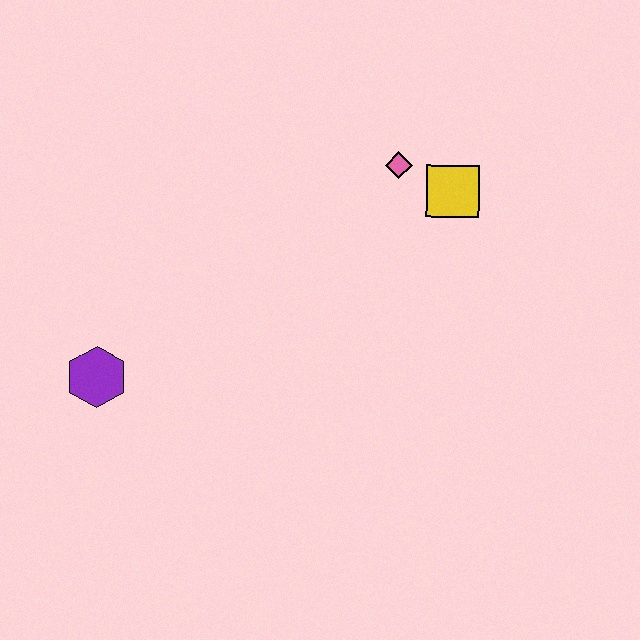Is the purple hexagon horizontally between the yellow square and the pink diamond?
No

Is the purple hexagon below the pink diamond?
Yes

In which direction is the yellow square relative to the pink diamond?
The yellow square is to the right of the pink diamond.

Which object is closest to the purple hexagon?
The pink diamond is closest to the purple hexagon.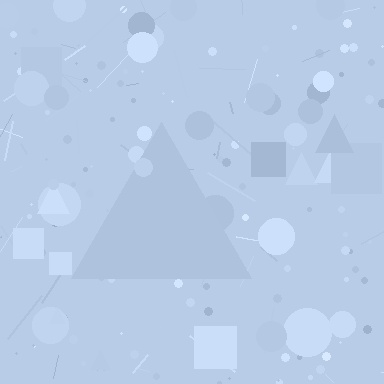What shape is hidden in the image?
A triangle is hidden in the image.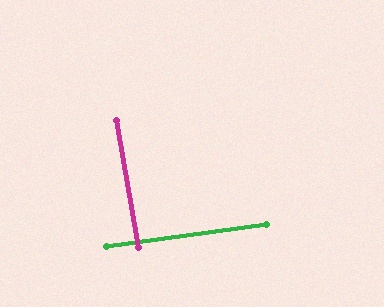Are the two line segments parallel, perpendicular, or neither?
Perpendicular — they meet at approximately 88°.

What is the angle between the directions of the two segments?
Approximately 88 degrees.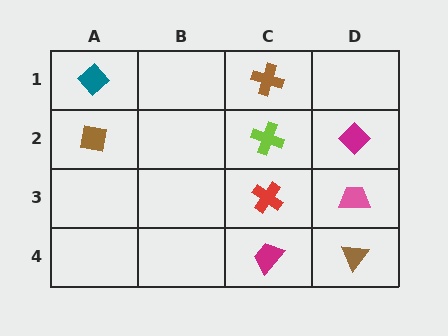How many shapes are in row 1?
2 shapes.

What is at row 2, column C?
A lime cross.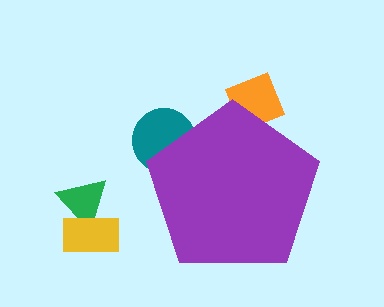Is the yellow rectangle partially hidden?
No, the yellow rectangle is fully visible.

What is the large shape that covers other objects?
A purple pentagon.